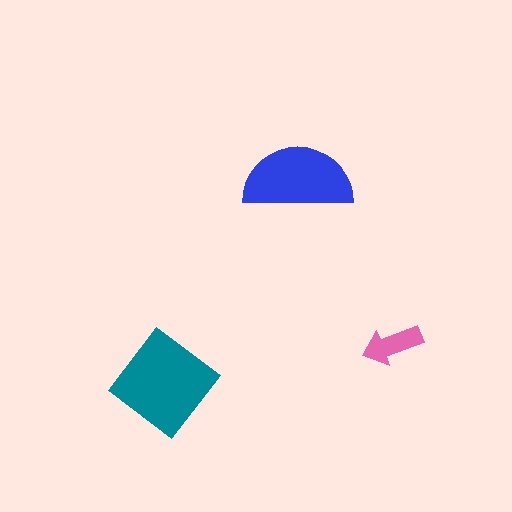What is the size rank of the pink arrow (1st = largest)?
3rd.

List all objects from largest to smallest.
The teal diamond, the blue semicircle, the pink arrow.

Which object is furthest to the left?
The teal diamond is leftmost.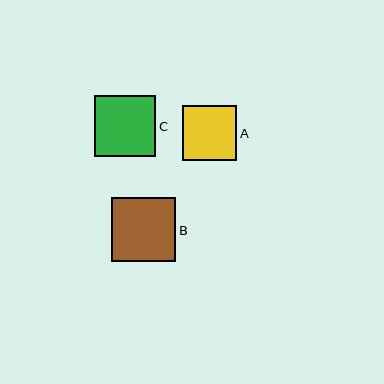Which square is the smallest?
Square A is the smallest with a size of approximately 54 pixels.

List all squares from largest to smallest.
From largest to smallest: B, C, A.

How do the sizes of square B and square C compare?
Square B and square C are approximately the same size.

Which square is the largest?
Square B is the largest with a size of approximately 64 pixels.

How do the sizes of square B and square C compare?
Square B and square C are approximately the same size.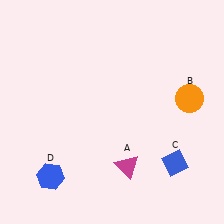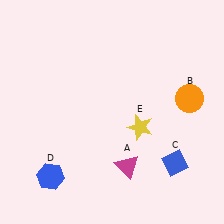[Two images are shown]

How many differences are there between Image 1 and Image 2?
There is 1 difference between the two images.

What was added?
A yellow star (E) was added in Image 2.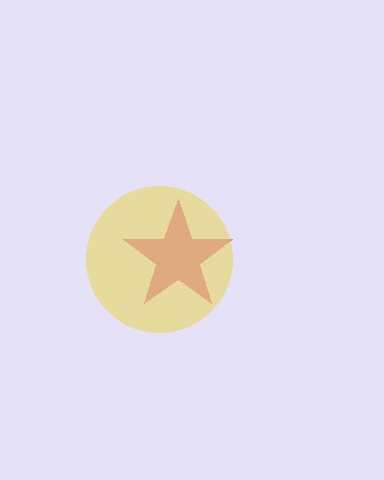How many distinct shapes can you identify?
There are 2 distinct shapes: a magenta star, a yellow circle.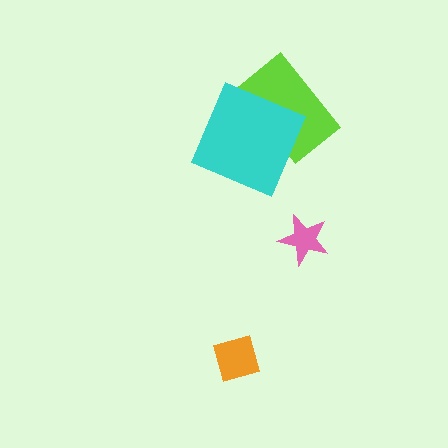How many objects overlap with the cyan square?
1 object overlaps with the cyan square.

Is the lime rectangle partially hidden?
Yes, it is partially covered by another shape.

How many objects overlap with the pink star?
0 objects overlap with the pink star.